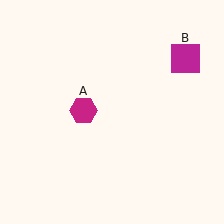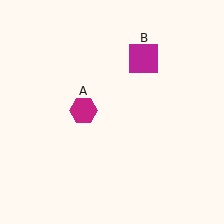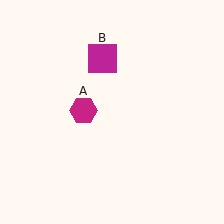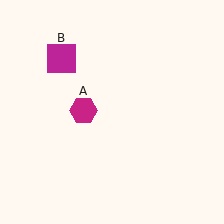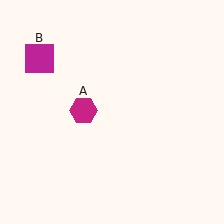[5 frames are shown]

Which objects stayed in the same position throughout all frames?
Magenta hexagon (object A) remained stationary.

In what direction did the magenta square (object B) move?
The magenta square (object B) moved left.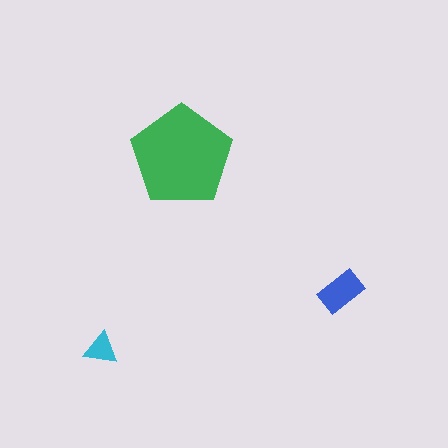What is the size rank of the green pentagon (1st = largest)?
1st.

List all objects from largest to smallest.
The green pentagon, the blue rectangle, the cyan triangle.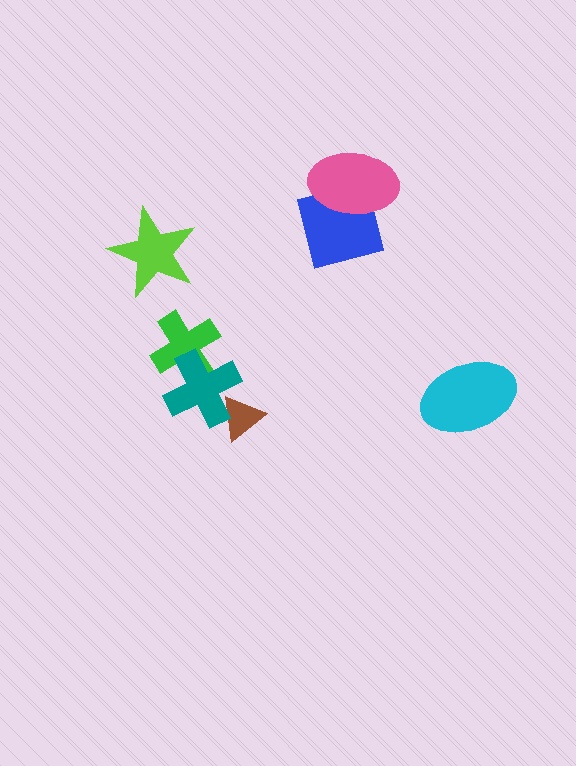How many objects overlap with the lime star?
0 objects overlap with the lime star.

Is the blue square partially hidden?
Yes, it is partially covered by another shape.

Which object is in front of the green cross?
The teal cross is in front of the green cross.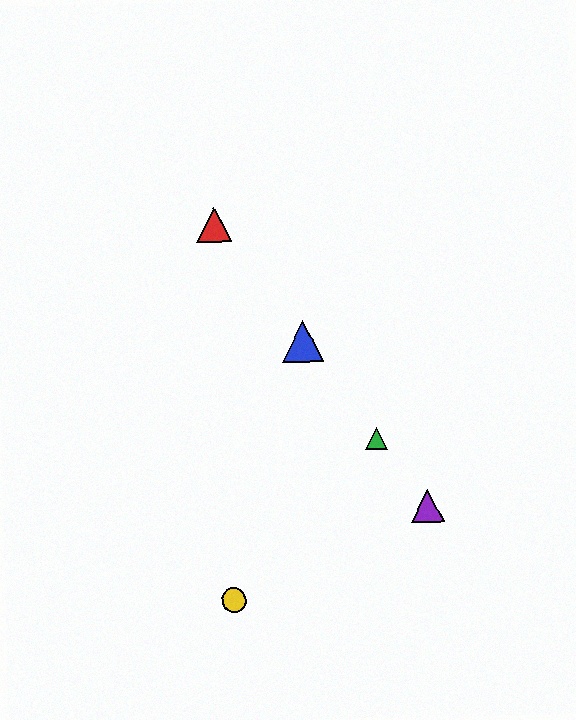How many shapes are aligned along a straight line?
4 shapes (the red triangle, the blue triangle, the green triangle, the purple triangle) are aligned along a straight line.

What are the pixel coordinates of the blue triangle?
The blue triangle is at (303, 341).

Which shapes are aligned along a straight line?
The red triangle, the blue triangle, the green triangle, the purple triangle are aligned along a straight line.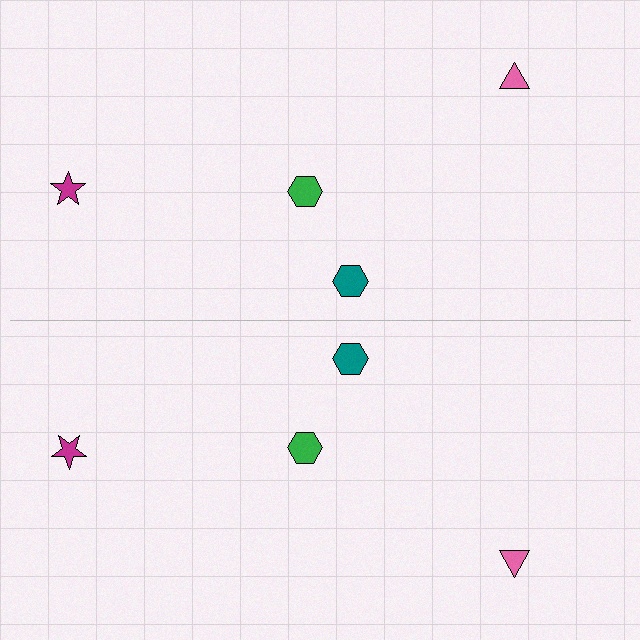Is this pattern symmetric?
Yes, this pattern has bilateral (reflection) symmetry.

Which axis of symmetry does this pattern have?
The pattern has a horizontal axis of symmetry running through the center of the image.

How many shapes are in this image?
There are 8 shapes in this image.